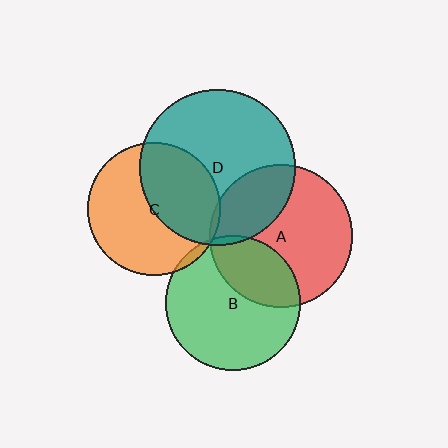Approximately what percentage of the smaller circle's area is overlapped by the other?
Approximately 30%.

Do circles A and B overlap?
Yes.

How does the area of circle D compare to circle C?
Approximately 1.4 times.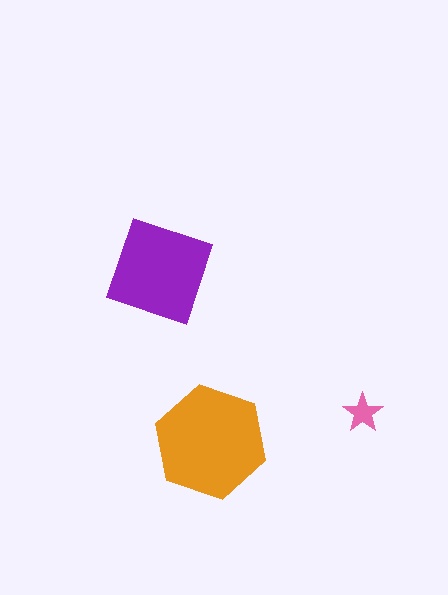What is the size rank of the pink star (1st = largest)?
3rd.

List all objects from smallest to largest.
The pink star, the purple diamond, the orange hexagon.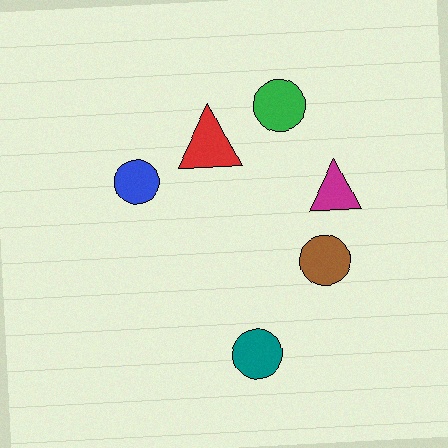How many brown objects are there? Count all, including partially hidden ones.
There is 1 brown object.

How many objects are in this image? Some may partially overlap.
There are 6 objects.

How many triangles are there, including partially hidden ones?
There are 2 triangles.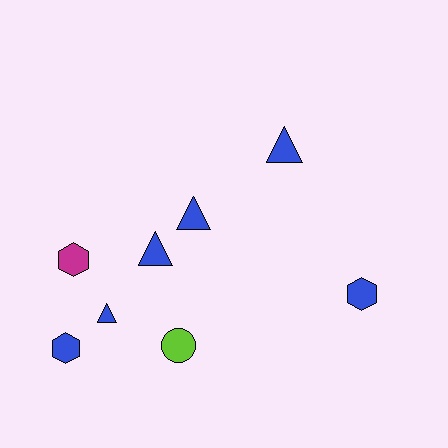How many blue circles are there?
There are no blue circles.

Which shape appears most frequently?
Triangle, with 4 objects.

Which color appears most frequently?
Blue, with 6 objects.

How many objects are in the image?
There are 8 objects.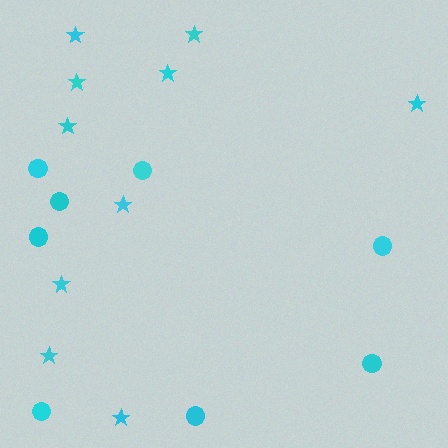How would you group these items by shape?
There are 2 groups: one group of stars (10) and one group of circles (8).